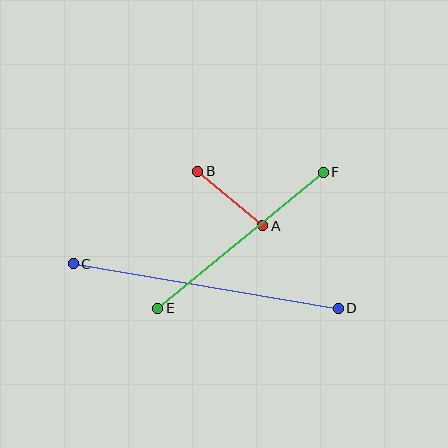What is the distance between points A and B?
The distance is approximately 85 pixels.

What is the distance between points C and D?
The distance is approximately 269 pixels.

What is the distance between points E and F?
The distance is approximately 214 pixels.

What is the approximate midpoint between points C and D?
The midpoint is at approximately (206, 286) pixels.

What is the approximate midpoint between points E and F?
The midpoint is at approximately (241, 240) pixels.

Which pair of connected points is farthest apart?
Points C and D are farthest apart.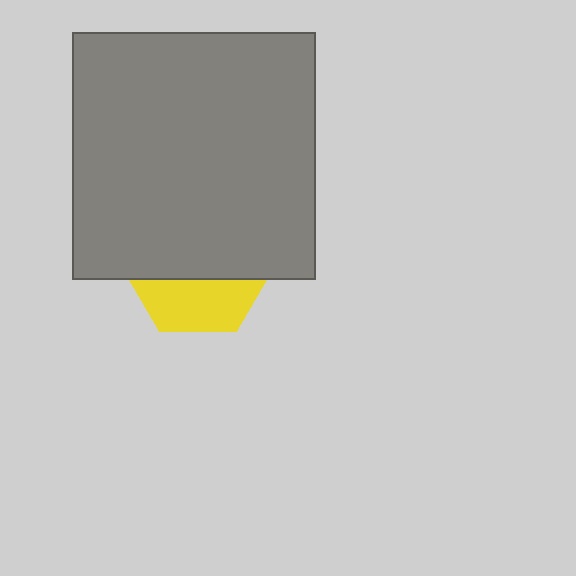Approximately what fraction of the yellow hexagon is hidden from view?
Roughly 64% of the yellow hexagon is hidden behind the gray rectangle.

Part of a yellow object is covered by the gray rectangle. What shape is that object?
It is a hexagon.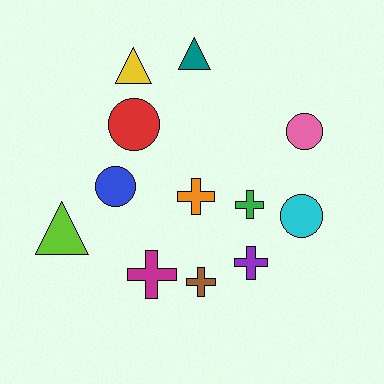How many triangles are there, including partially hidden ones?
There are 3 triangles.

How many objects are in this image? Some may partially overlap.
There are 12 objects.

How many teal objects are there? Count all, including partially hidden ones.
There is 1 teal object.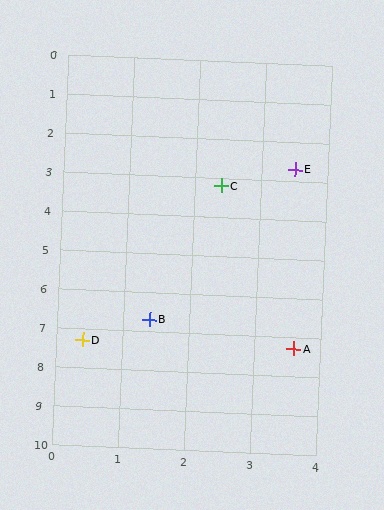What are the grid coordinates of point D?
Point D is at approximately (0.4, 7.3).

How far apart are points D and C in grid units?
Points D and C are about 4.6 grid units apart.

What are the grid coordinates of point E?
Point E is at approximately (3.5, 2.7).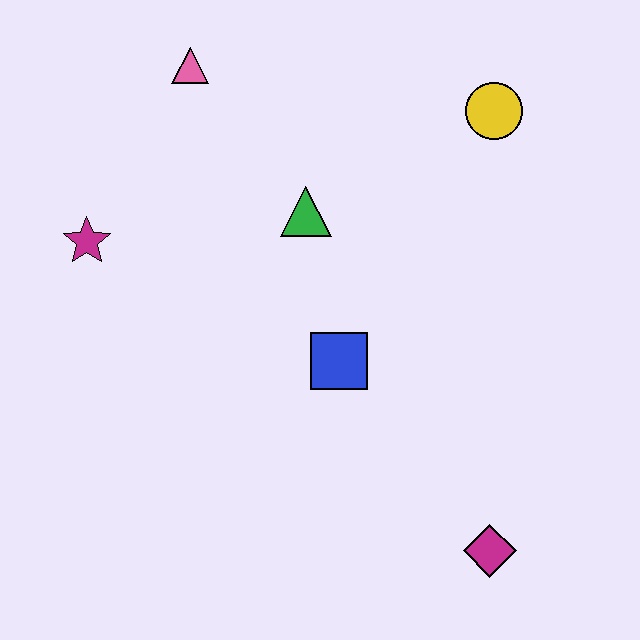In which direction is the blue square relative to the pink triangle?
The blue square is below the pink triangle.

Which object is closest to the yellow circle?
The green triangle is closest to the yellow circle.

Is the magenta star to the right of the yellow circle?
No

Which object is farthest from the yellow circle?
The magenta diamond is farthest from the yellow circle.